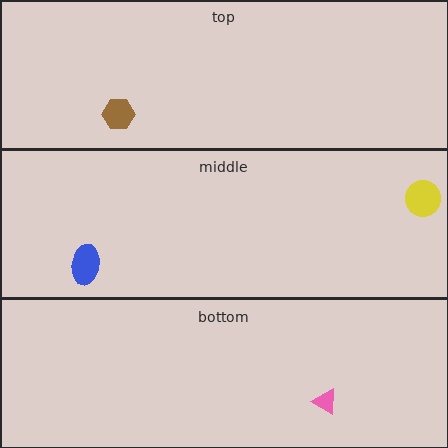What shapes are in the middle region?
The blue ellipse, the yellow circle.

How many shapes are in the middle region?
2.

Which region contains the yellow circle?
The middle region.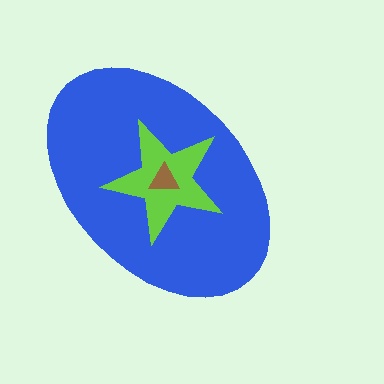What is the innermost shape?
The brown triangle.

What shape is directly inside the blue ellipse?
The lime star.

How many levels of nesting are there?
3.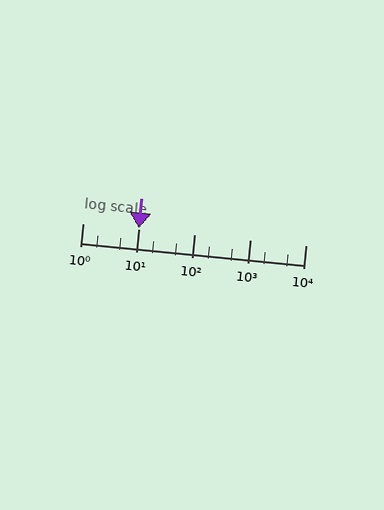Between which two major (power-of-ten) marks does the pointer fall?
The pointer is between 10 and 100.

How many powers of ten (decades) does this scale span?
The scale spans 4 decades, from 1 to 10000.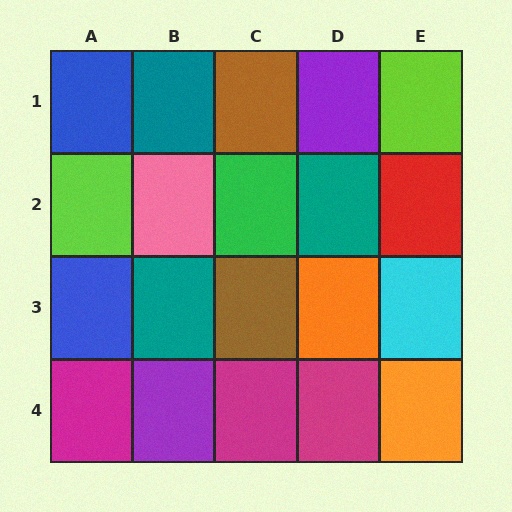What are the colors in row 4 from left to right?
Magenta, purple, magenta, magenta, orange.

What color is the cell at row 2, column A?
Lime.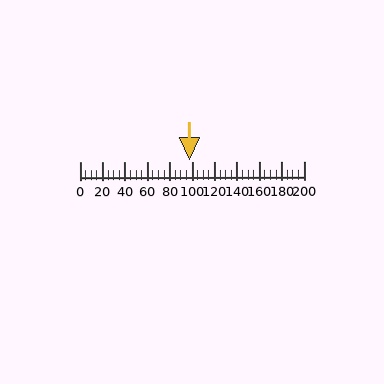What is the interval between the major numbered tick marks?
The major tick marks are spaced 20 units apart.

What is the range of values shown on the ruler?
The ruler shows values from 0 to 200.